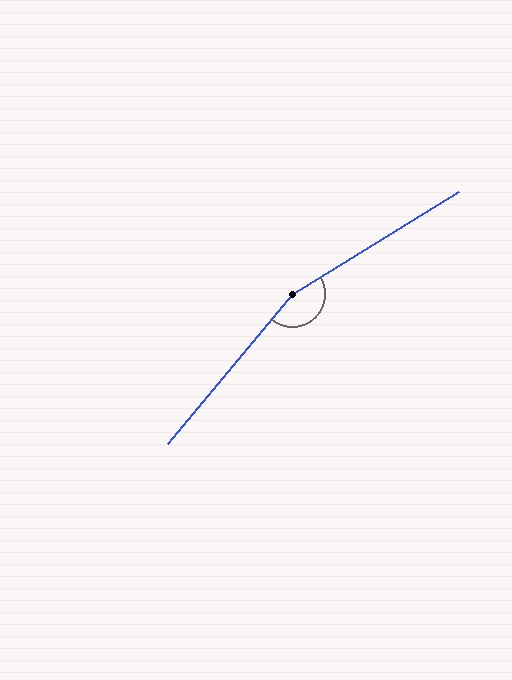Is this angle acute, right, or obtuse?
It is obtuse.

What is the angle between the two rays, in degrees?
Approximately 161 degrees.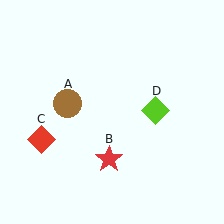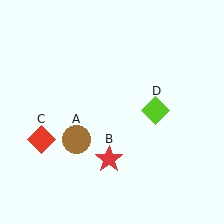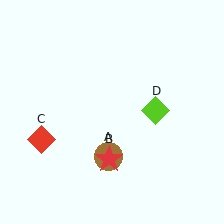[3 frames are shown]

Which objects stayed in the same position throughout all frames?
Red star (object B) and red diamond (object C) and lime diamond (object D) remained stationary.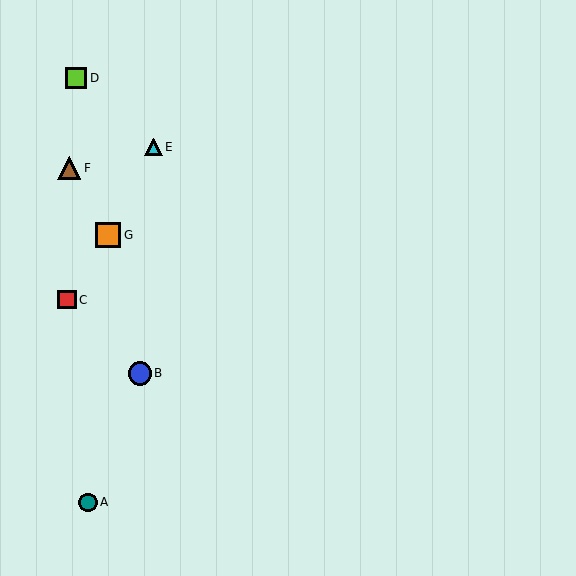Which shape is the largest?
The orange square (labeled G) is the largest.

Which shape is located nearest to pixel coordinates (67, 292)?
The red square (labeled C) at (67, 300) is nearest to that location.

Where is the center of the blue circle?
The center of the blue circle is at (140, 373).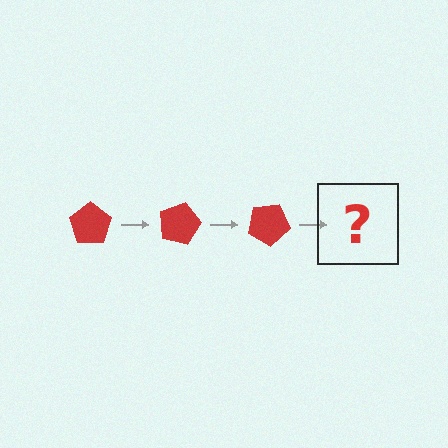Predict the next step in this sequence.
The next step is a red pentagon rotated 45 degrees.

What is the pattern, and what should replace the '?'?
The pattern is that the pentagon rotates 15 degrees each step. The '?' should be a red pentagon rotated 45 degrees.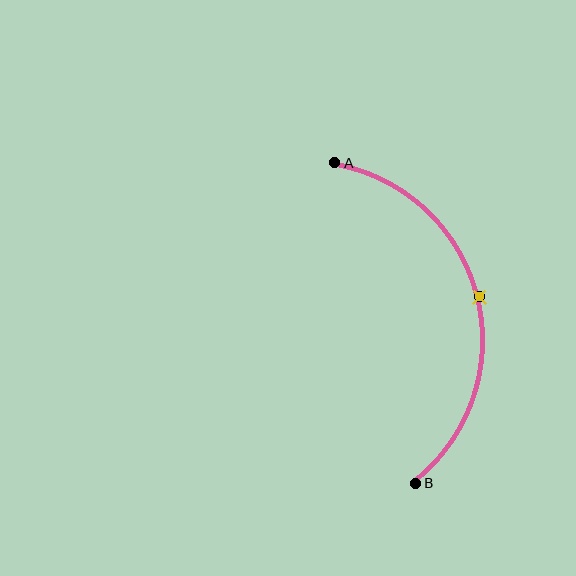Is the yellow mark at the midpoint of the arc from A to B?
Yes. The yellow mark lies on the arc at equal arc-length from both A and B — it is the arc midpoint.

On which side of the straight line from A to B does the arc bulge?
The arc bulges to the right of the straight line connecting A and B.